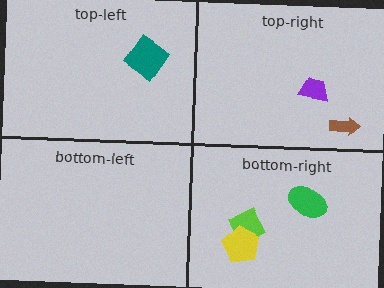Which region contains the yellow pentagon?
The bottom-right region.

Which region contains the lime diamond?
The bottom-right region.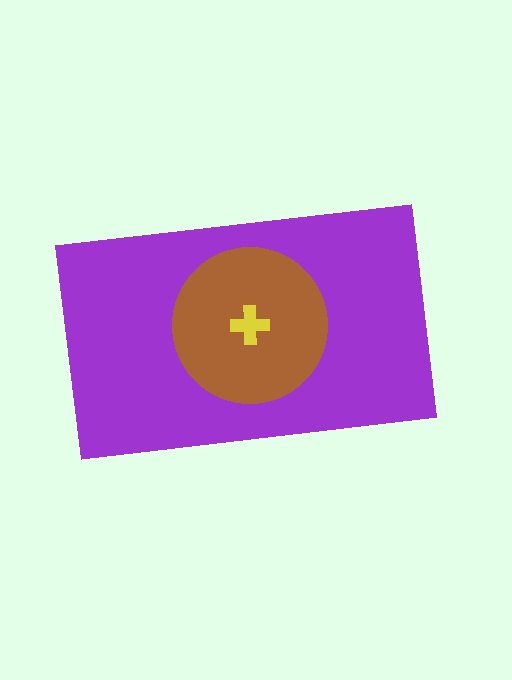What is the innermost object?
The yellow cross.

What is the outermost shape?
The purple rectangle.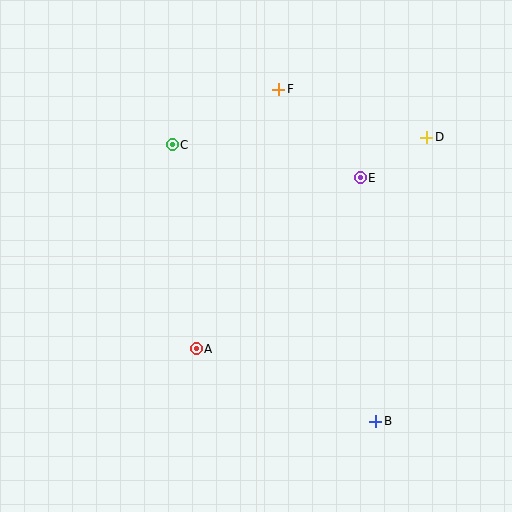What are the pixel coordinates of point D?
Point D is at (427, 137).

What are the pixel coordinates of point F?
Point F is at (279, 89).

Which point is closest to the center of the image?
Point A at (196, 349) is closest to the center.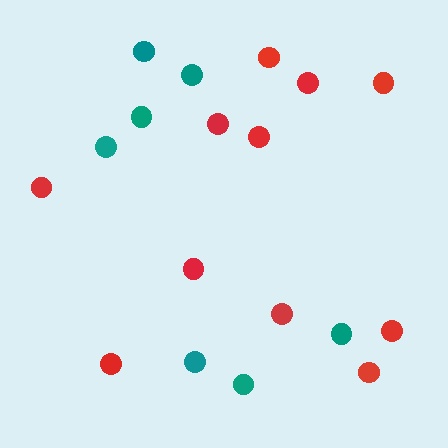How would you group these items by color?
There are 2 groups: one group of teal circles (7) and one group of red circles (11).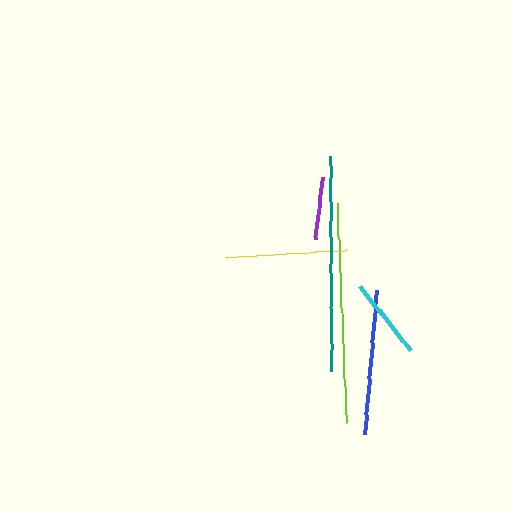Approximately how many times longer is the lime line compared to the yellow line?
The lime line is approximately 1.8 times the length of the yellow line.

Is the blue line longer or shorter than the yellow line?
The blue line is longer than the yellow line.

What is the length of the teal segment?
The teal segment is approximately 215 pixels long.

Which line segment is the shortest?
The purple line is the shortest at approximately 63 pixels.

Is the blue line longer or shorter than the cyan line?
The blue line is longer than the cyan line.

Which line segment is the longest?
The lime line is the longest at approximately 220 pixels.